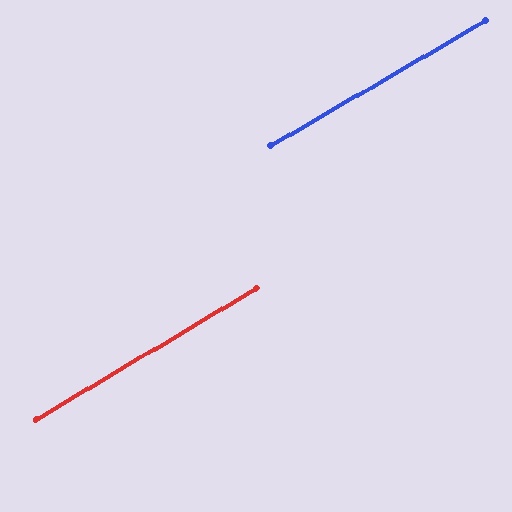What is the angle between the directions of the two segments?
Approximately 0 degrees.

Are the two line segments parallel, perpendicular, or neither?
Parallel — their directions differ by only 0.5°.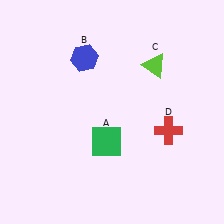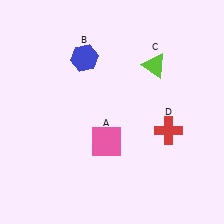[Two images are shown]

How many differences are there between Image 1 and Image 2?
There is 1 difference between the two images.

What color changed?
The square (A) changed from green in Image 1 to pink in Image 2.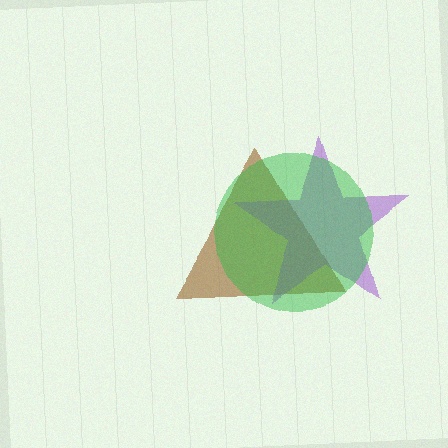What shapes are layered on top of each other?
The layered shapes are: a brown triangle, a purple star, a green circle.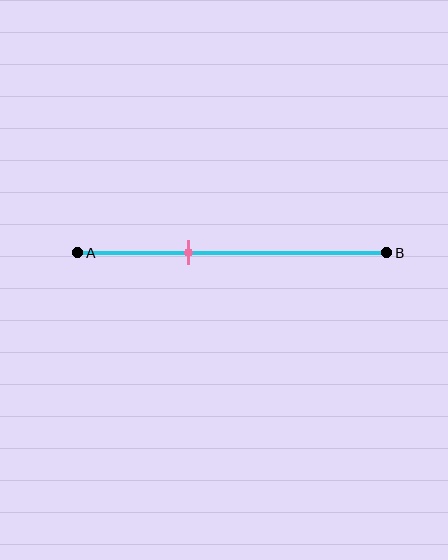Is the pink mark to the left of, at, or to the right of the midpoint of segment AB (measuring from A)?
The pink mark is to the left of the midpoint of segment AB.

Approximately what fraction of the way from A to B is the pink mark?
The pink mark is approximately 35% of the way from A to B.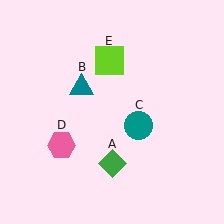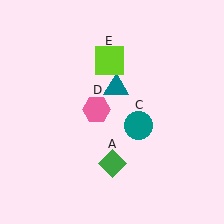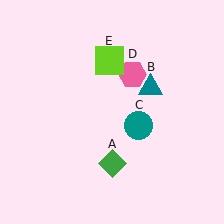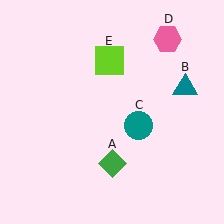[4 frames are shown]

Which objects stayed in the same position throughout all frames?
Green diamond (object A) and teal circle (object C) and lime square (object E) remained stationary.